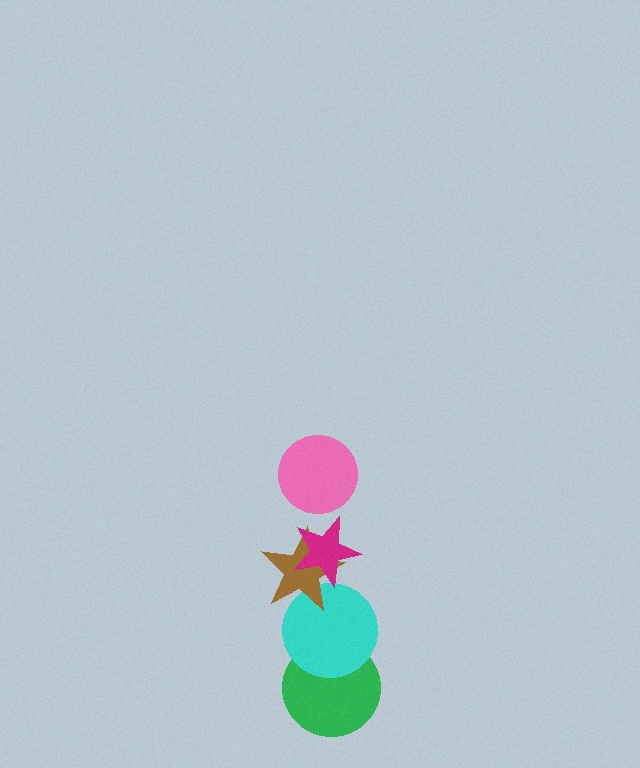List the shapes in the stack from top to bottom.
From top to bottom: the pink circle, the magenta star, the brown star, the cyan circle, the green circle.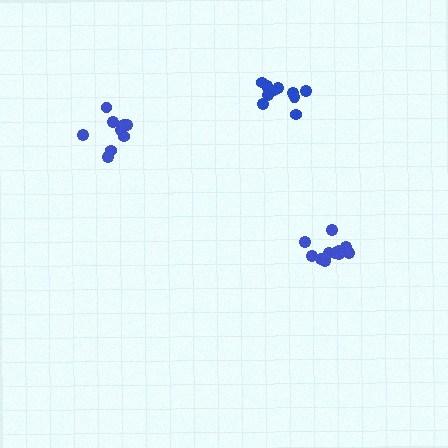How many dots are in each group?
Group 1: 10 dots, Group 2: 11 dots, Group 3: 9 dots (30 total).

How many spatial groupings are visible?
There are 3 spatial groupings.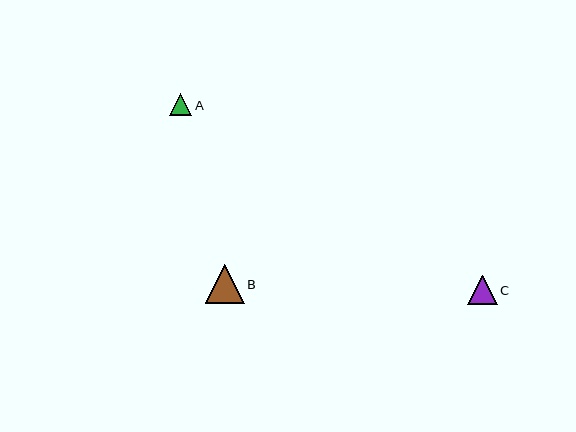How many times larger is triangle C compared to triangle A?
Triangle C is approximately 1.3 times the size of triangle A.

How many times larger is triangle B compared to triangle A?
Triangle B is approximately 1.7 times the size of triangle A.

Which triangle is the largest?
Triangle B is the largest with a size of approximately 39 pixels.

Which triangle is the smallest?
Triangle A is the smallest with a size of approximately 22 pixels.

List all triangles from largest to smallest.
From largest to smallest: B, C, A.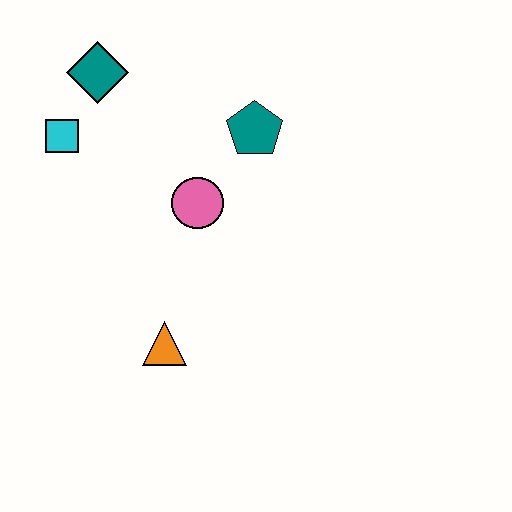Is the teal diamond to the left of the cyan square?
No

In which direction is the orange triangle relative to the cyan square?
The orange triangle is below the cyan square.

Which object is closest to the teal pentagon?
The pink circle is closest to the teal pentagon.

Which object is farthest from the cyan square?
The orange triangle is farthest from the cyan square.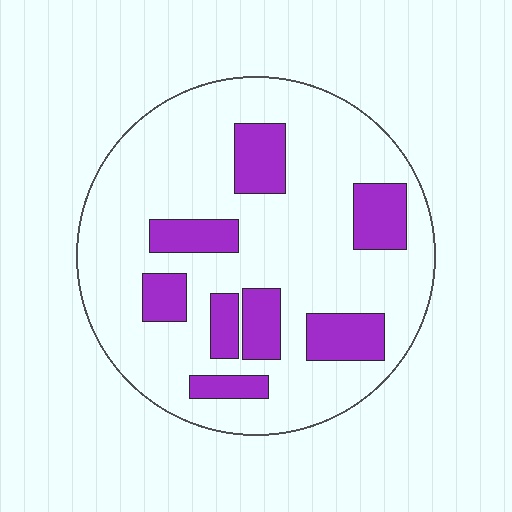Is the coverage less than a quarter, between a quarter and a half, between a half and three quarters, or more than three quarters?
Less than a quarter.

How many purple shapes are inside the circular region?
8.